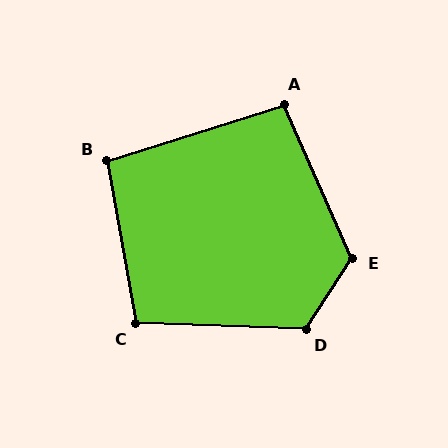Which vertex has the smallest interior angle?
A, at approximately 97 degrees.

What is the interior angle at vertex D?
Approximately 122 degrees (obtuse).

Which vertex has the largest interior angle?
E, at approximately 122 degrees.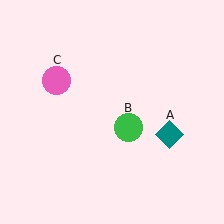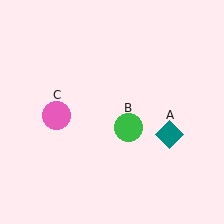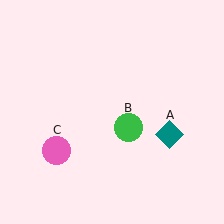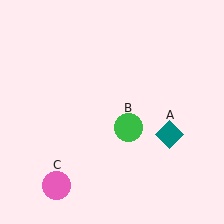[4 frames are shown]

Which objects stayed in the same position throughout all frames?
Teal diamond (object A) and green circle (object B) remained stationary.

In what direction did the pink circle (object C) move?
The pink circle (object C) moved down.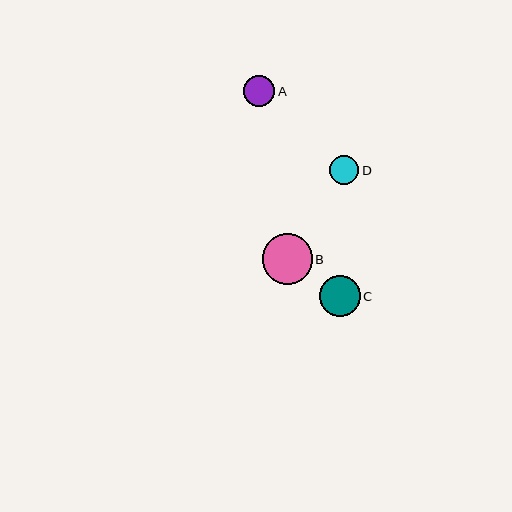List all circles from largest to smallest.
From largest to smallest: B, C, A, D.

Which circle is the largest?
Circle B is the largest with a size of approximately 50 pixels.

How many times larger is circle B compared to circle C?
Circle B is approximately 1.2 times the size of circle C.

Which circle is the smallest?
Circle D is the smallest with a size of approximately 29 pixels.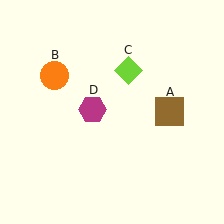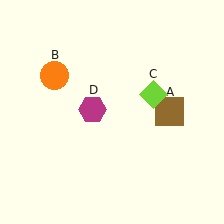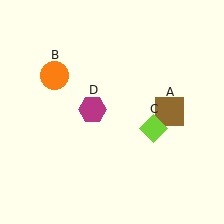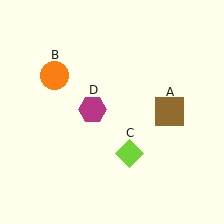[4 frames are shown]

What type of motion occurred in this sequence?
The lime diamond (object C) rotated clockwise around the center of the scene.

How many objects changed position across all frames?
1 object changed position: lime diamond (object C).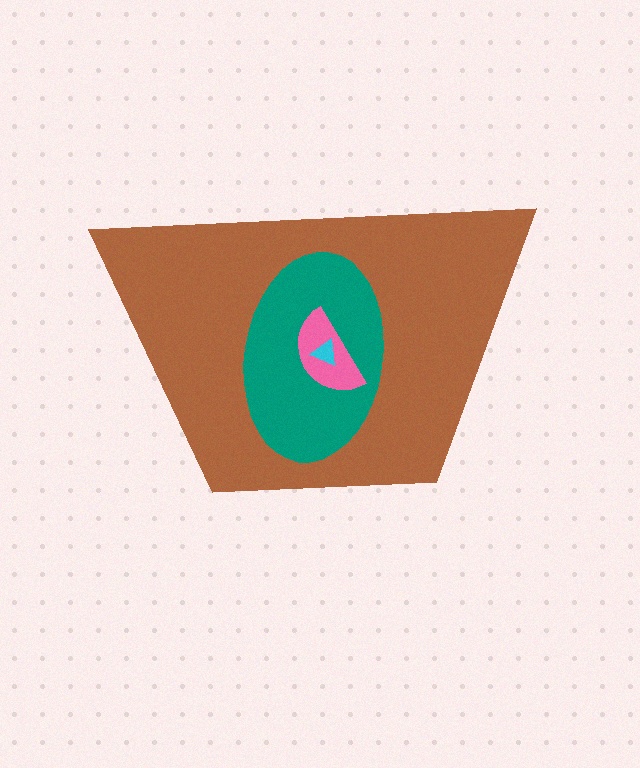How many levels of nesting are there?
4.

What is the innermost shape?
The cyan triangle.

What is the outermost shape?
The brown trapezoid.